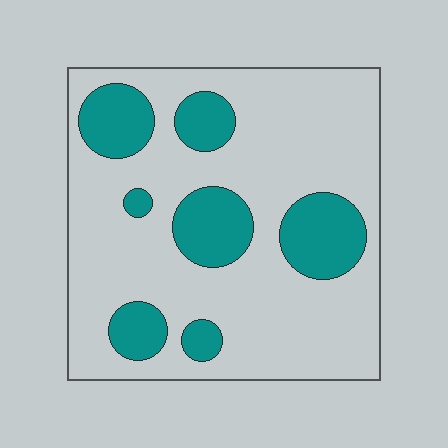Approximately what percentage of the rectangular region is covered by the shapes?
Approximately 25%.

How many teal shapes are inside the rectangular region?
7.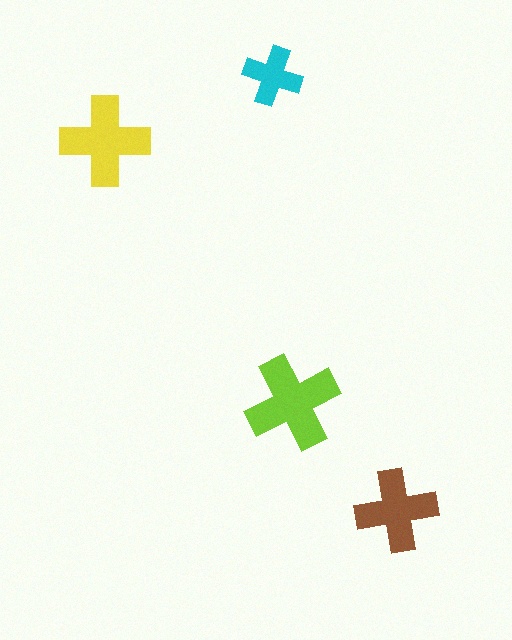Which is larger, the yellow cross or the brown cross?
The yellow one.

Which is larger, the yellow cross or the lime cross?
The lime one.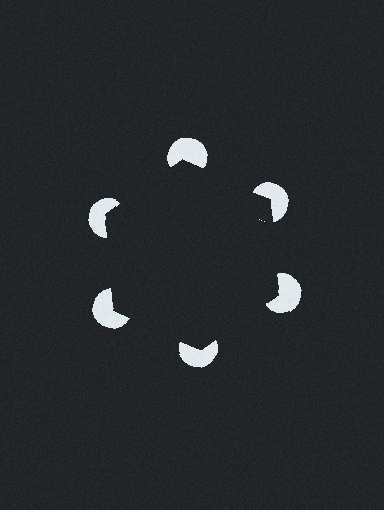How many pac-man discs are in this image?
There are 6 — one at each vertex of the illusory hexagon.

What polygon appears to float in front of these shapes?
An illusory hexagon — its edges are inferred from the aligned wedge cuts in the pac-man discs, not physically drawn.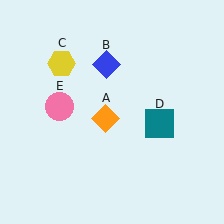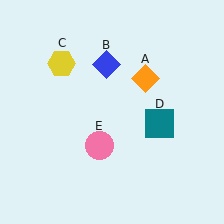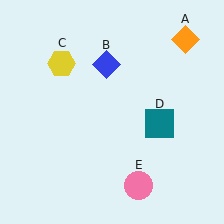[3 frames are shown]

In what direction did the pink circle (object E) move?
The pink circle (object E) moved down and to the right.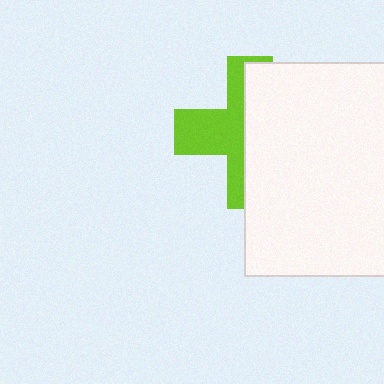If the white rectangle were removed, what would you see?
You would see the complete lime cross.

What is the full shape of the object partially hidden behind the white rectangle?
The partially hidden object is a lime cross.